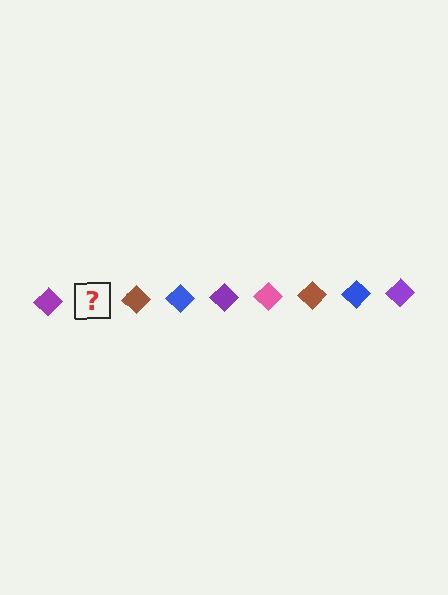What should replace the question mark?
The question mark should be replaced with a pink diamond.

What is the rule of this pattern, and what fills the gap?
The rule is that the pattern cycles through purple, pink, brown, blue diamonds. The gap should be filled with a pink diamond.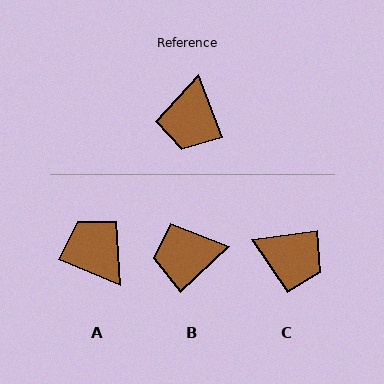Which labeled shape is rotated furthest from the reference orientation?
A, about 134 degrees away.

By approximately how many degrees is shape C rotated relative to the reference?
Approximately 77 degrees counter-clockwise.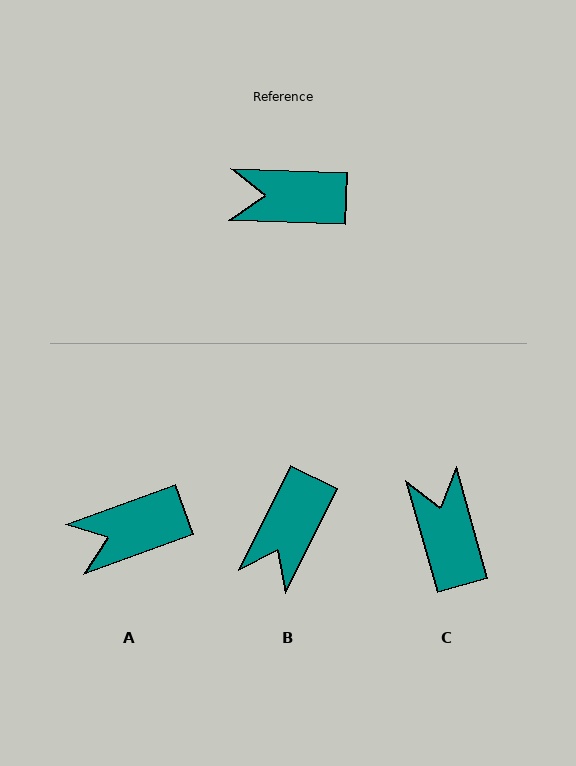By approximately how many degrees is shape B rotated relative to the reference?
Approximately 66 degrees counter-clockwise.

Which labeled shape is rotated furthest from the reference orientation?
C, about 72 degrees away.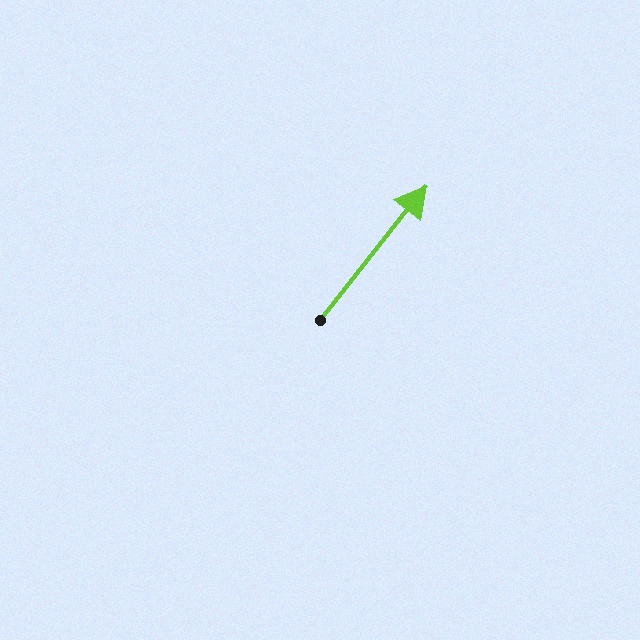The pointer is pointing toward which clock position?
Roughly 1 o'clock.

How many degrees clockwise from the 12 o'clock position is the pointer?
Approximately 38 degrees.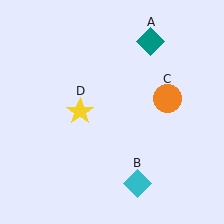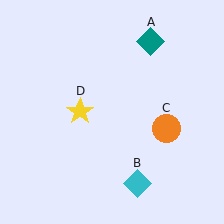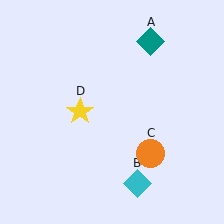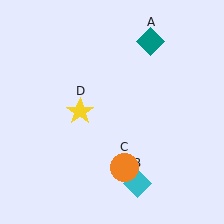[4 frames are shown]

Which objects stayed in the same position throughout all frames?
Teal diamond (object A) and cyan diamond (object B) and yellow star (object D) remained stationary.